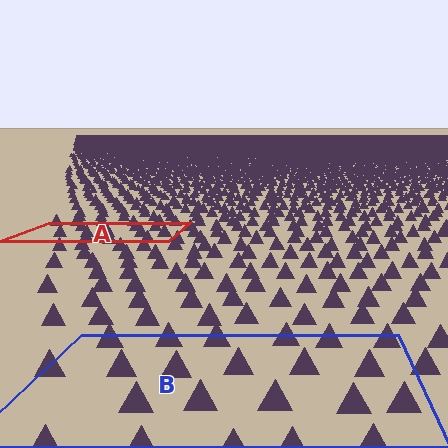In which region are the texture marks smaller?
The texture marks are smaller in region A, because it is farther away.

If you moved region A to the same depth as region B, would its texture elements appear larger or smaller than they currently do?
They would appear larger. At a closer depth, the same texture elements are projected at a bigger on-screen size.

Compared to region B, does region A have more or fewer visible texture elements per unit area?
Region A has more texture elements per unit area — they are packed more densely because it is farther away.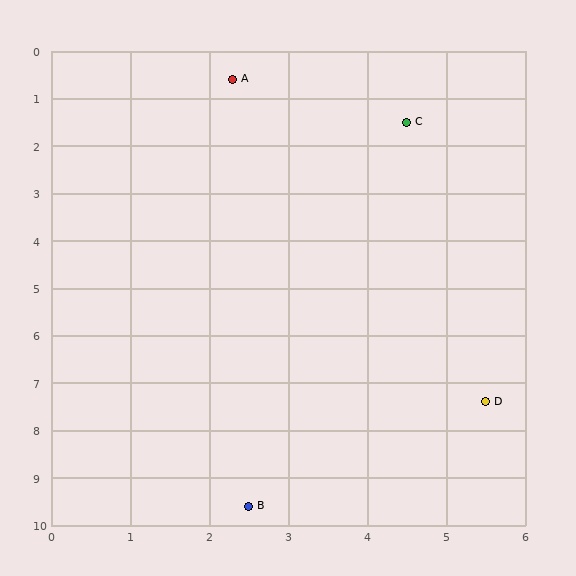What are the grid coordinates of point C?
Point C is at approximately (4.5, 1.5).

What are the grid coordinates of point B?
Point B is at approximately (2.5, 9.6).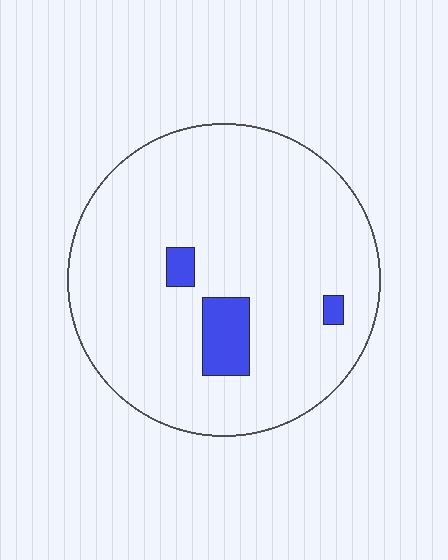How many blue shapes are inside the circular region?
3.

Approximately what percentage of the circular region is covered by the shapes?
Approximately 5%.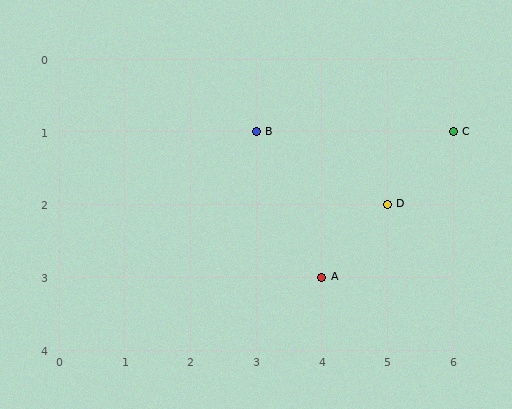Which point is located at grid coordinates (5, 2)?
Point D is at (5, 2).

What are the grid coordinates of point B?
Point B is at grid coordinates (3, 1).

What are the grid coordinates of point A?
Point A is at grid coordinates (4, 3).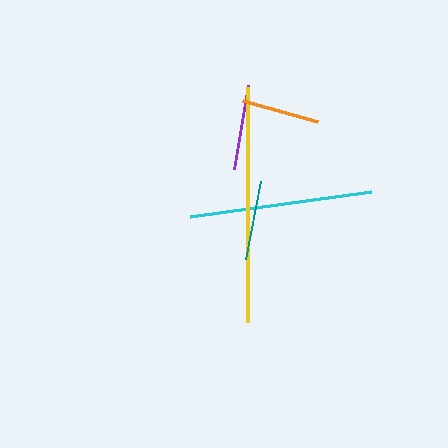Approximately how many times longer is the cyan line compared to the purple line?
The cyan line is approximately 2.2 times the length of the purple line.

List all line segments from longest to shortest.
From longest to shortest: yellow, cyan, purple, teal, orange.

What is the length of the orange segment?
The orange segment is approximately 78 pixels long.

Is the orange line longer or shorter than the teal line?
The teal line is longer than the orange line.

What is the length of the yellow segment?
The yellow segment is approximately 235 pixels long.